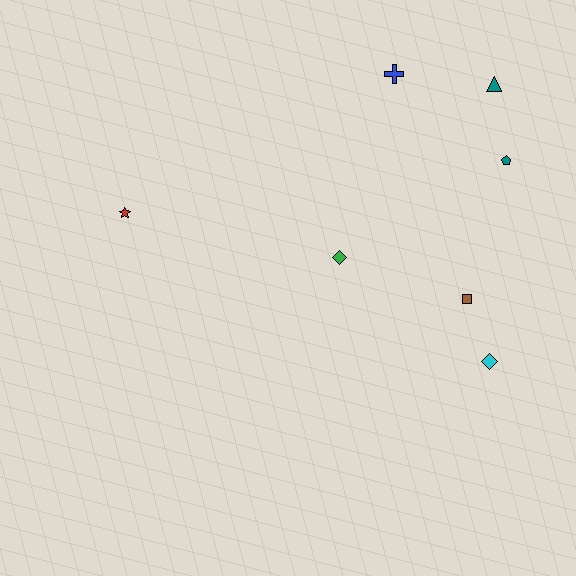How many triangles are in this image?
There is 1 triangle.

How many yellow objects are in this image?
There are no yellow objects.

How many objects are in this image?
There are 7 objects.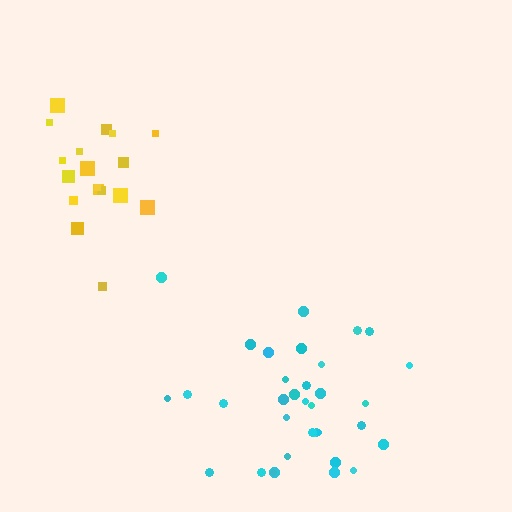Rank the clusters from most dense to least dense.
yellow, cyan.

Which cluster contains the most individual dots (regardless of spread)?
Cyan (35).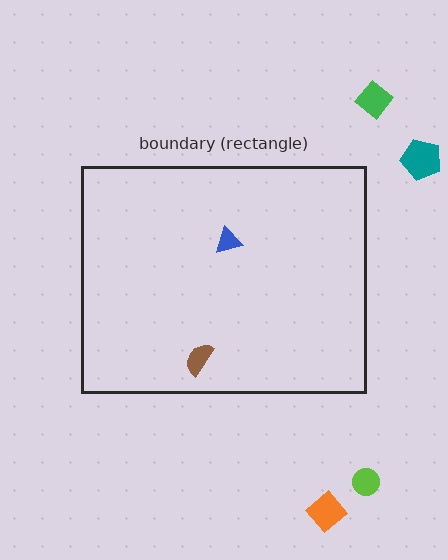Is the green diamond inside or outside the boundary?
Outside.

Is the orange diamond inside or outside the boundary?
Outside.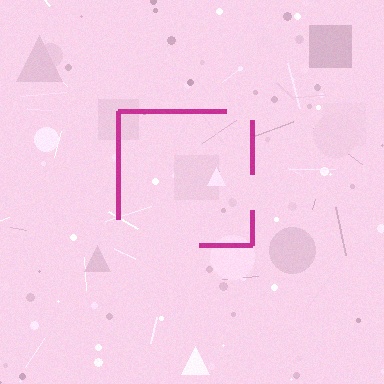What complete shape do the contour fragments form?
The contour fragments form a square.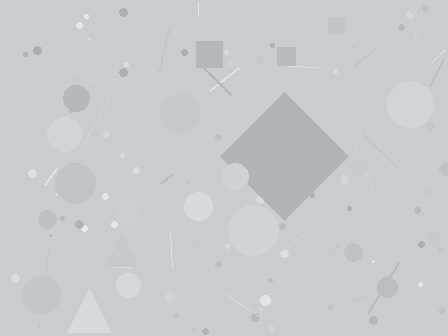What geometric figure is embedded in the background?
A diamond is embedded in the background.